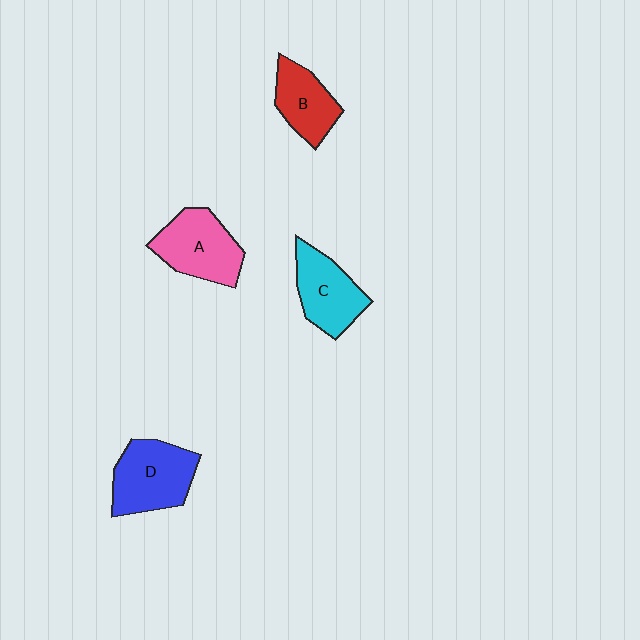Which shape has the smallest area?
Shape B (red).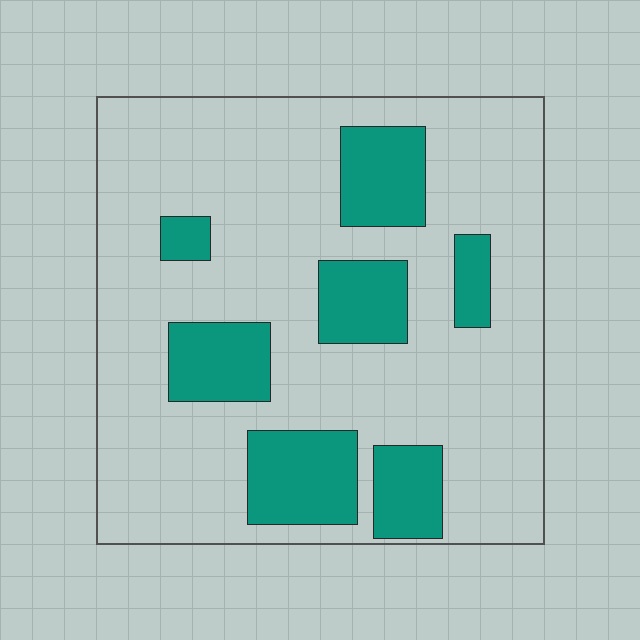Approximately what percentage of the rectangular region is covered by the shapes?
Approximately 25%.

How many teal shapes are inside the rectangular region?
7.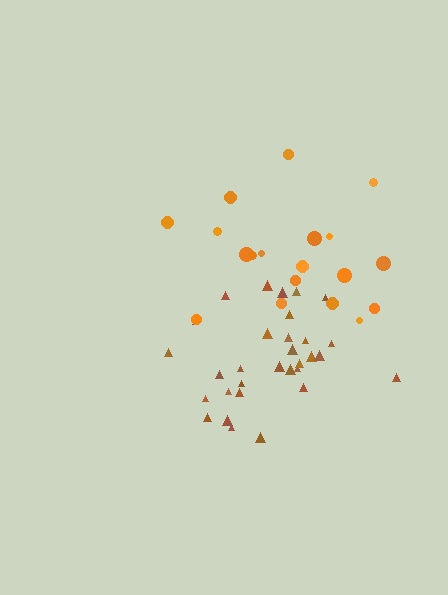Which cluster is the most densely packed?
Brown.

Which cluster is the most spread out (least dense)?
Orange.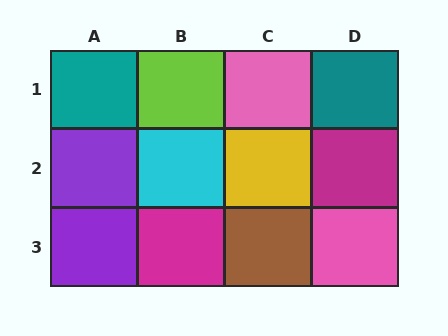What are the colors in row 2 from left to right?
Purple, cyan, yellow, magenta.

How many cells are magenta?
2 cells are magenta.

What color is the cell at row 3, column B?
Magenta.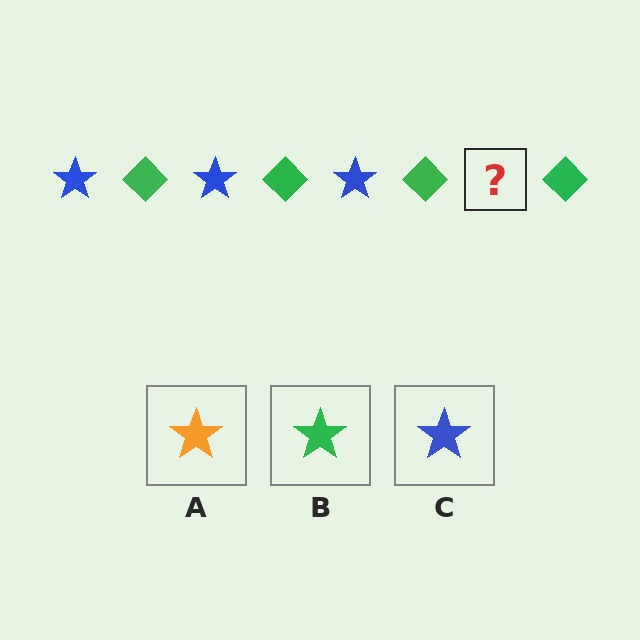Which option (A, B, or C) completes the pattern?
C.